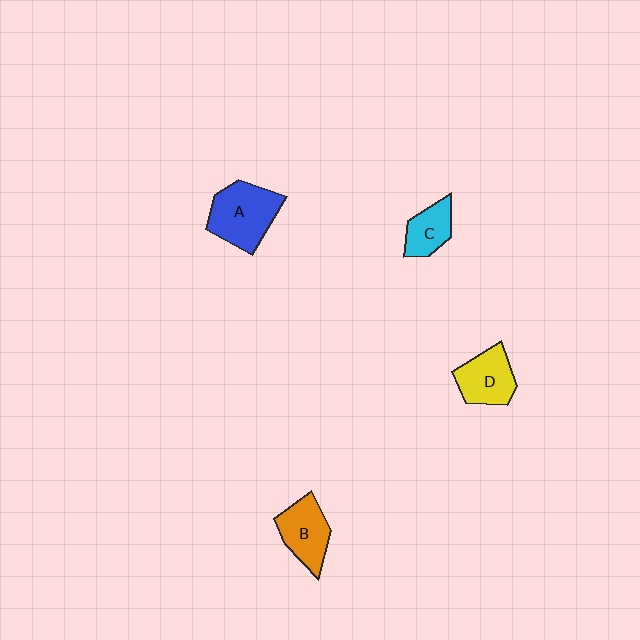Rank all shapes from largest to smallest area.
From largest to smallest: A (blue), D (yellow), B (orange), C (cyan).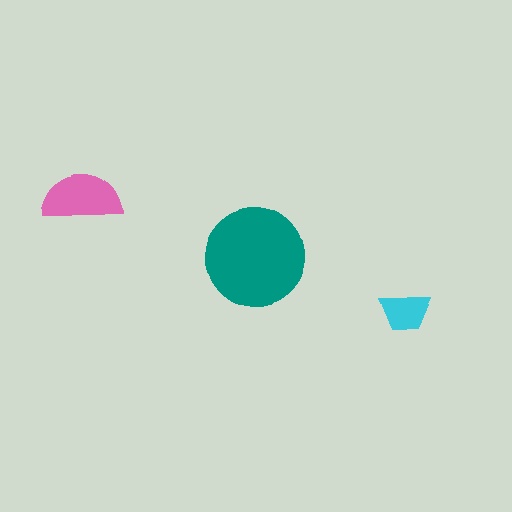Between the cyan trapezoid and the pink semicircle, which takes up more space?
The pink semicircle.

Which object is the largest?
The teal circle.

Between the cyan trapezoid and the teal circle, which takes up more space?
The teal circle.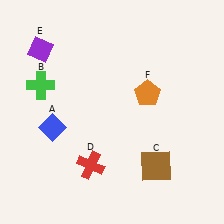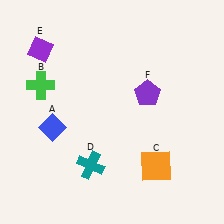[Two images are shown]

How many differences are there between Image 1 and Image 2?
There are 3 differences between the two images.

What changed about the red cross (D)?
In Image 1, D is red. In Image 2, it changed to teal.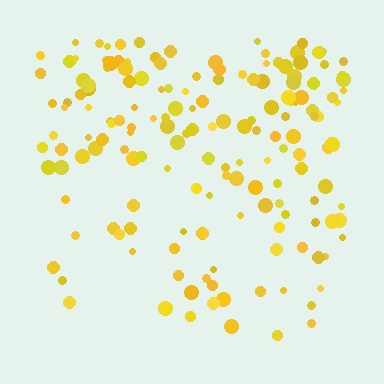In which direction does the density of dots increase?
From bottom to top, with the top side densest.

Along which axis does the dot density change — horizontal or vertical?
Vertical.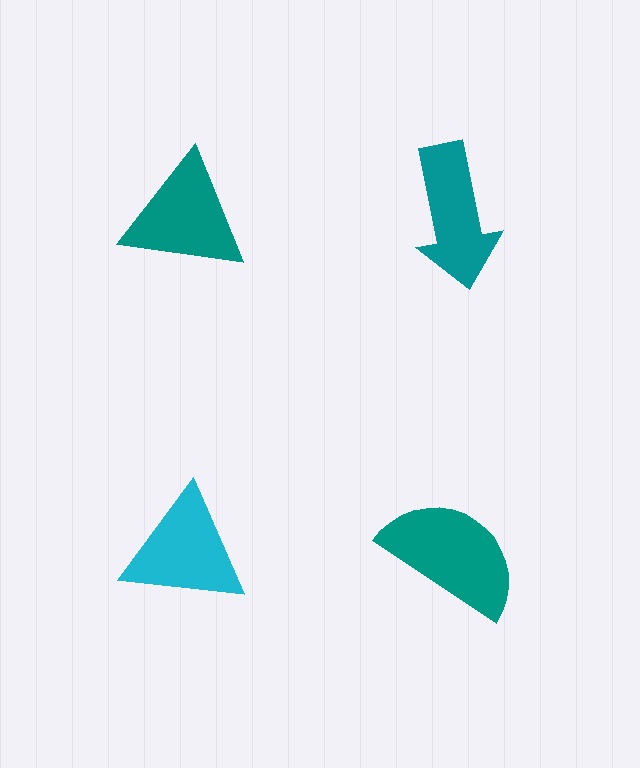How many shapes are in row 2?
2 shapes.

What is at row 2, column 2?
A teal semicircle.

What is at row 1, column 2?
A teal arrow.